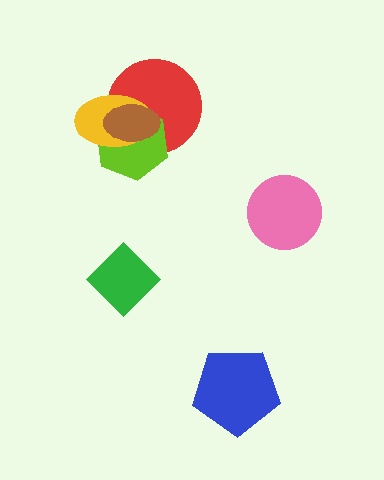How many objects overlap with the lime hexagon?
3 objects overlap with the lime hexagon.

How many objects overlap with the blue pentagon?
0 objects overlap with the blue pentagon.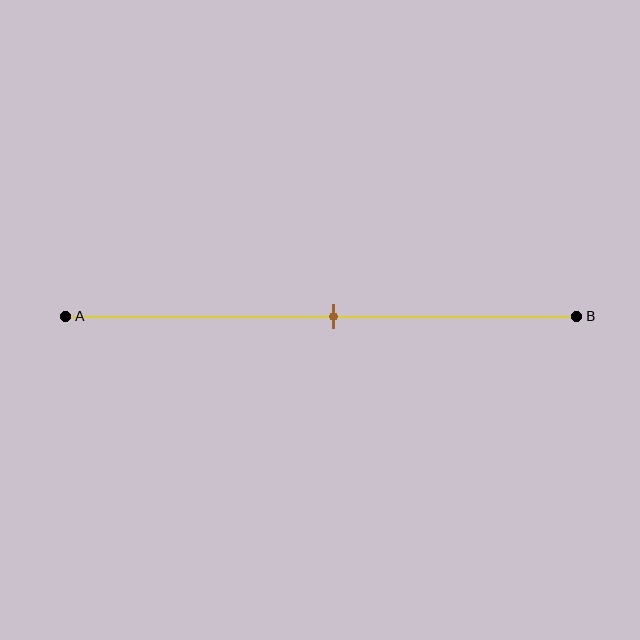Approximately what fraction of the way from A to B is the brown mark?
The brown mark is approximately 50% of the way from A to B.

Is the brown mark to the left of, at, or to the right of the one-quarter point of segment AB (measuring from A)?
The brown mark is to the right of the one-quarter point of segment AB.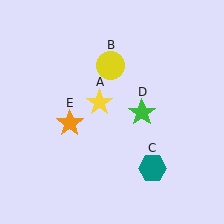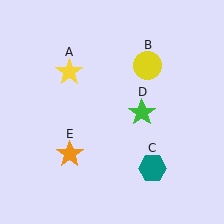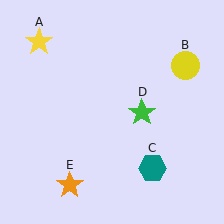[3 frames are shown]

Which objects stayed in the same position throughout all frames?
Teal hexagon (object C) and green star (object D) remained stationary.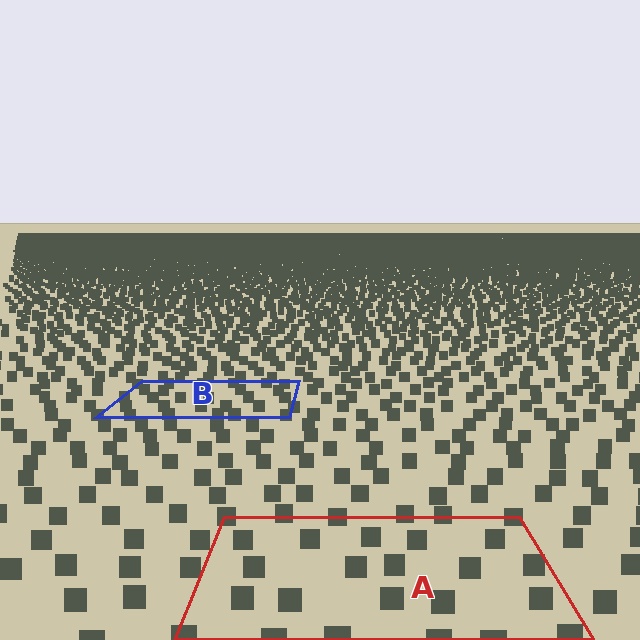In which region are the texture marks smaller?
The texture marks are smaller in region B, because it is farther away.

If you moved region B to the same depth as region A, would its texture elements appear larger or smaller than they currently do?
They would appear larger. At a closer depth, the same texture elements are projected at a bigger on-screen size.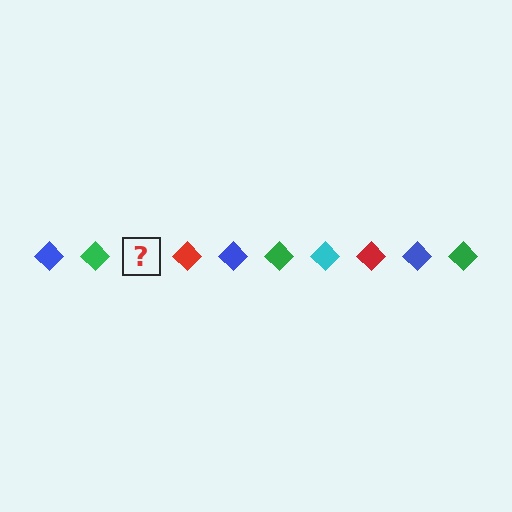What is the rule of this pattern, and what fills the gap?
The rule is that the pattern cycles through blue, green, cyan, red diamonds. The gap should be filled with a cyan diamond.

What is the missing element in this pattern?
The missing element is a cyan diamond.